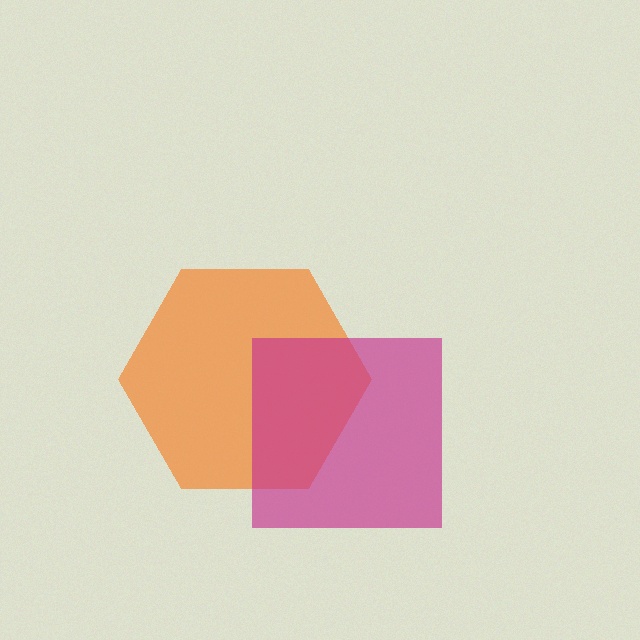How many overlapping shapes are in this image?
There are 2 overlapping shapes in the image.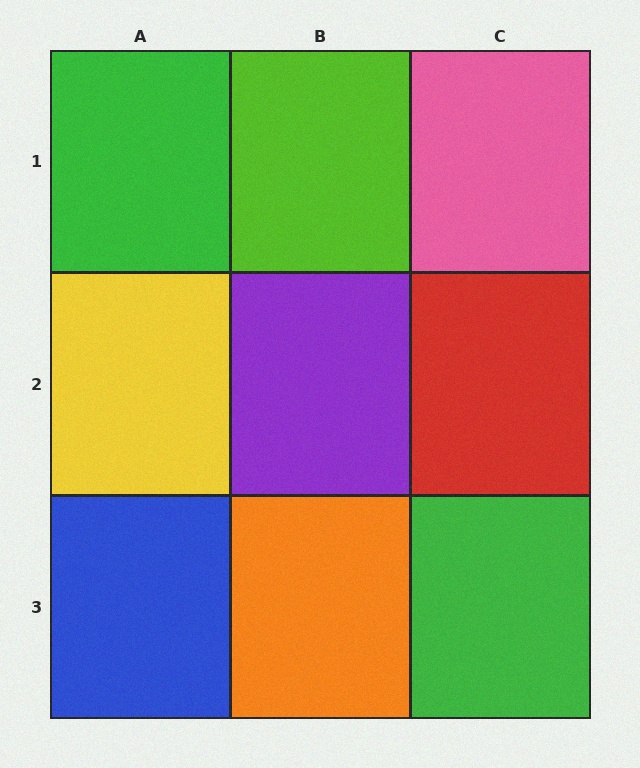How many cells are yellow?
1 cell is yellow.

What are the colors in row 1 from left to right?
Green, lime, pink.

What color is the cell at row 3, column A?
Blue.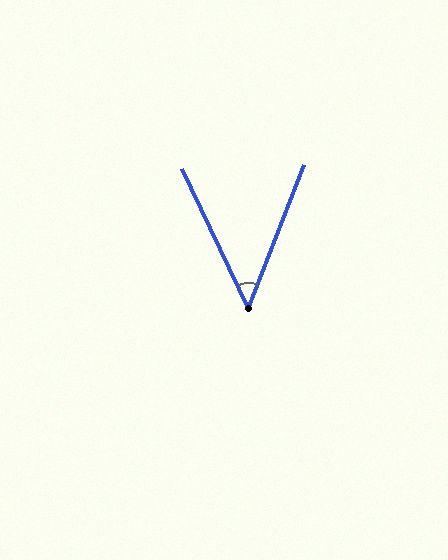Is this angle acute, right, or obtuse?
It is acute.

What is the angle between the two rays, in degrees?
Approximately 47 degrees.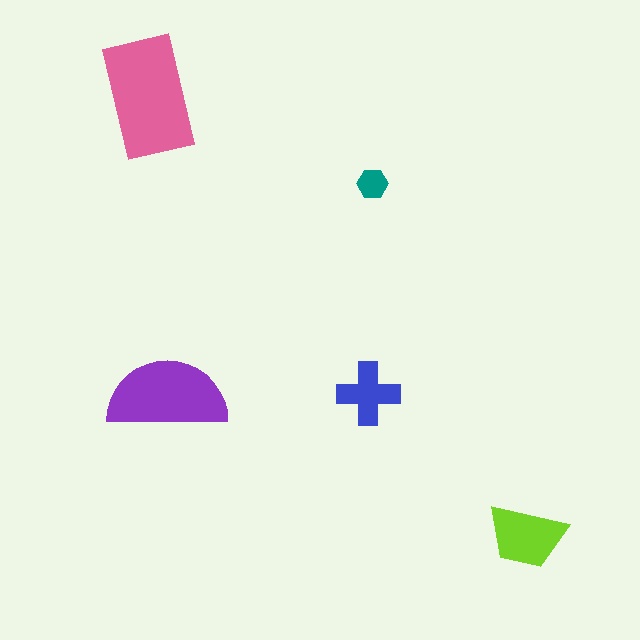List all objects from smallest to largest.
The teal hexagon, the blue cross, the lime trapezoid, the purple semicircle, the pink rectangle.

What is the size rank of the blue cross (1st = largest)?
4th.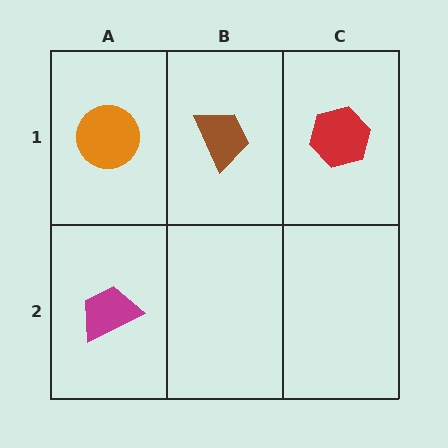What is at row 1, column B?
A brown trapezoid.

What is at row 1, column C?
A red hexagon.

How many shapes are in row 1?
3 shapes.